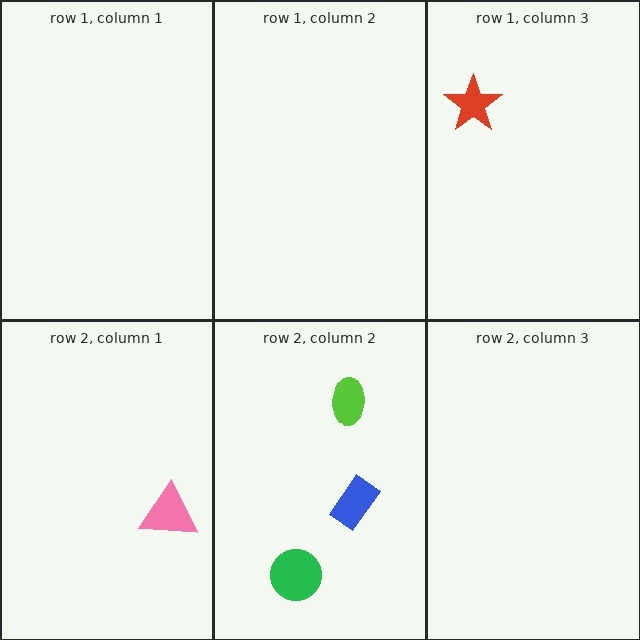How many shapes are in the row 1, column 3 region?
1.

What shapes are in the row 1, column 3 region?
The red star.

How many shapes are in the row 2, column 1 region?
1.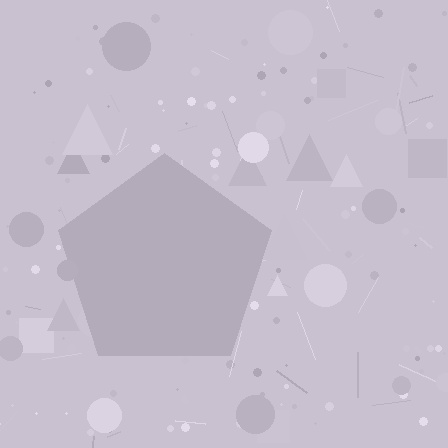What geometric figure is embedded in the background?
A pentagon is embedded in the background.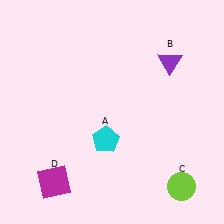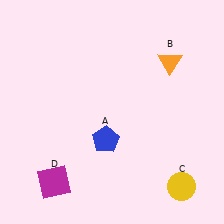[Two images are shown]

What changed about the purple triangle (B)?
In Image 1, B is purple. In Image 2, it changed to orange.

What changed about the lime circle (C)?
In Image 1, C is lime. In Image 2, it changed to yellow.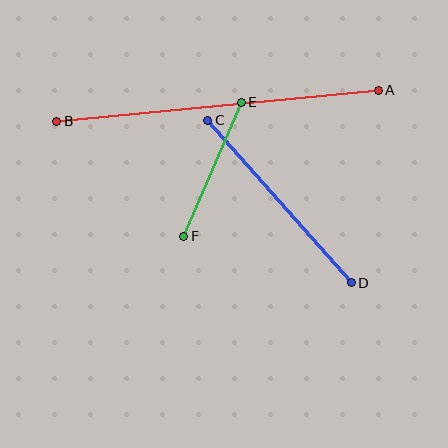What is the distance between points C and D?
The distance is approximately 217 pixels.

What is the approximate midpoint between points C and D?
The midpoint is at approximately (279, 202) pixels.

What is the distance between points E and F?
The distance is approximately 146 pixels.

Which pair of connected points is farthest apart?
Points A and B are farthest apart.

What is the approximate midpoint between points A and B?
The midpoint is at approximately (217, 106) pixels.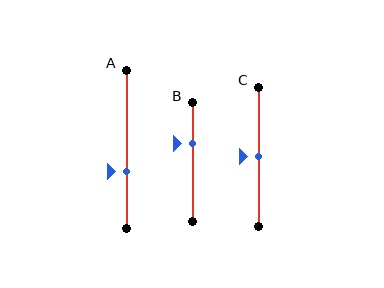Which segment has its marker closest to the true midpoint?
Segment C has its marker closest to the true midpoint.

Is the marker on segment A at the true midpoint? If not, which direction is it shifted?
No, the marker on segment A is shifted downward by about 14% of the segment length.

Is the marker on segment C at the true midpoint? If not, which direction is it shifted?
Yes, the marker on segment C is at the true midpoint.